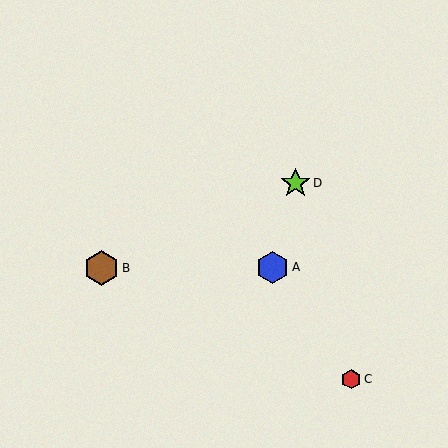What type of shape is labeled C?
Shape C is a red hexagon.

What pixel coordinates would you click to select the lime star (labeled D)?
Click at (296, 183) to select the lime star D.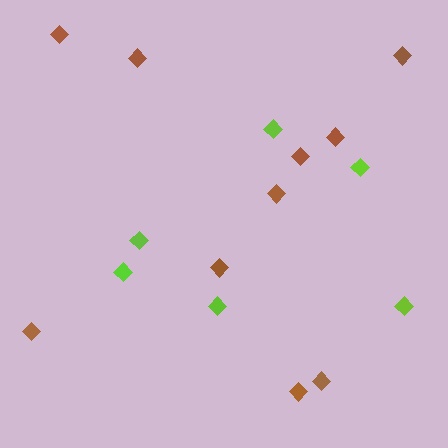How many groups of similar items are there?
There are 2 groups: one group of brown diamonds (10) and one group of lime diamonds (6).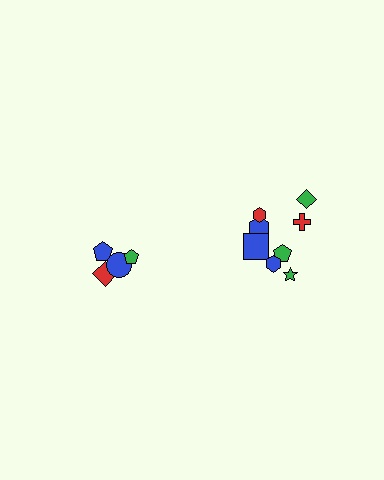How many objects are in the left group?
There are 4 objects.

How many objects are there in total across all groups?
There are 12 objects.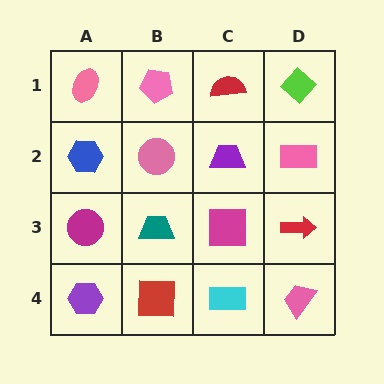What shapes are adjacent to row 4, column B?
A teal trapezoid (row 3, column B), a purple hexagon (row 4, column A), a cyan rectangle (row 4, column C).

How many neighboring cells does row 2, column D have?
3.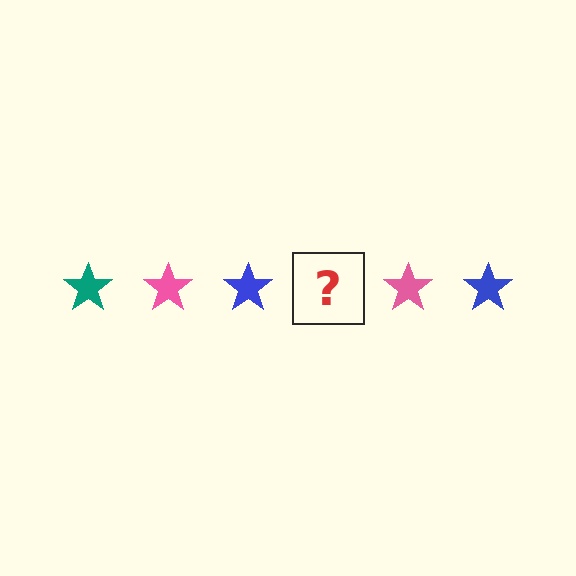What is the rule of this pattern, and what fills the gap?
The rule is that the pattern cycles through teal, pink, blue stars. The gap should be filled with a teal star.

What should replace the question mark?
The question mark should be replaced with a teal star.